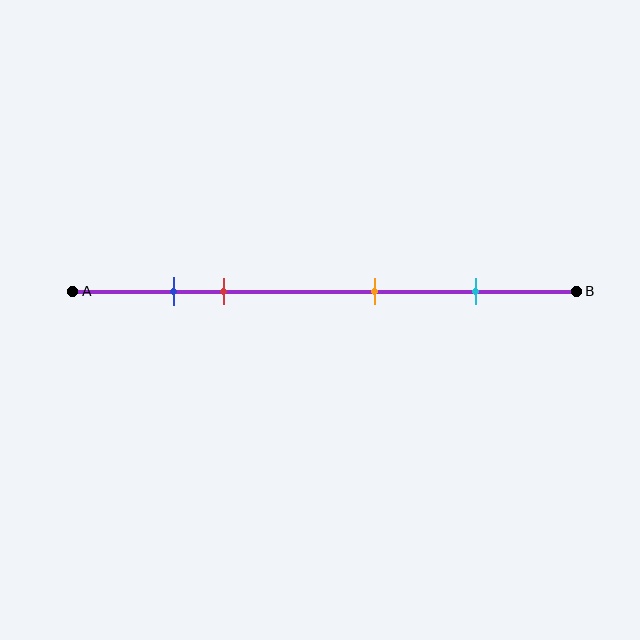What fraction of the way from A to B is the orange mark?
The orange mark is approximately 60% (0.6) of the way from A to B.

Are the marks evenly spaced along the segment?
No, the marks are not evenly spaced.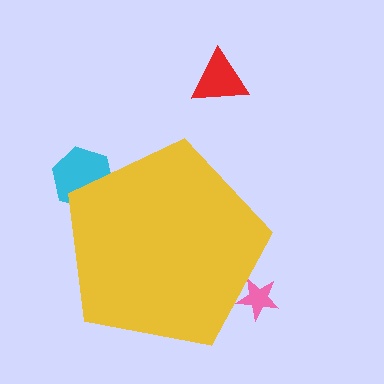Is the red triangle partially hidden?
No, the red triangle is fully visible.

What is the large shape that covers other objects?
A yellow pentagon.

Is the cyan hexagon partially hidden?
Yes, the cyan hexagon is partially hidden behind the yellow pentagon.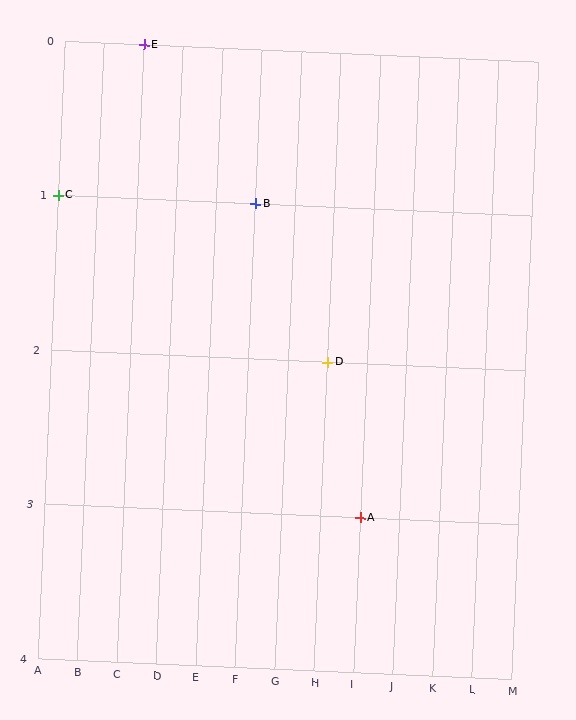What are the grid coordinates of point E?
Point E is at grid coordinates (C, 0).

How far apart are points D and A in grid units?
Points D and A are 1 column and 1 row apart (about 1.4 grid units diagonally).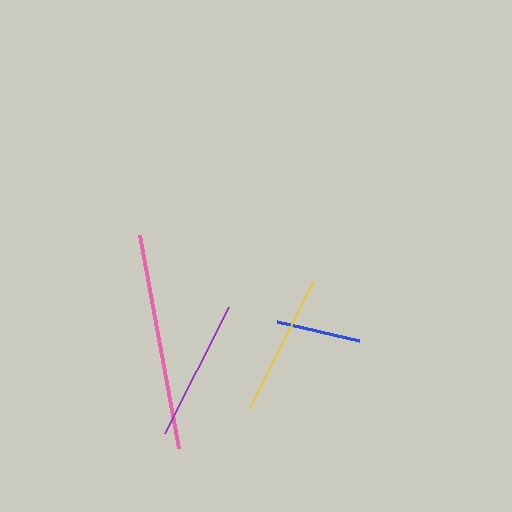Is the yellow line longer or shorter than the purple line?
The yellow line is longer than the purple line.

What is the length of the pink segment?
The pink segment is approximately 217 pixels long.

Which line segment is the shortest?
The blue line is the shortest at approximately 84 pixels.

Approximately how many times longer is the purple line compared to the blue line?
The purple line is approximately 1.7 times the length of the blue line.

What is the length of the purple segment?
The purple segment is approximately 141 pixels long.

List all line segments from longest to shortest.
From longest to shortest: pink, yellow, purple, blue.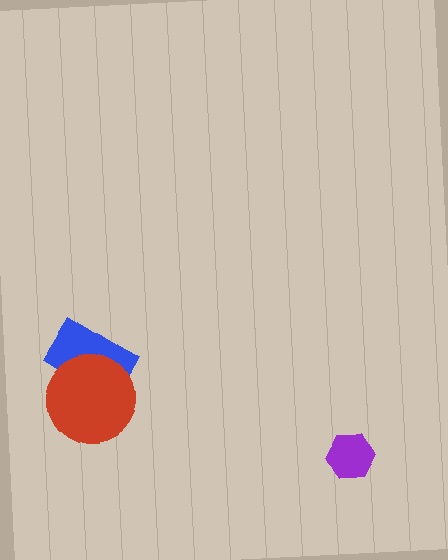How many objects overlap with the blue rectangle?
1 object overlaps with the blue rectangle.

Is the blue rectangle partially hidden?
Yes, it is partially covered by another shape.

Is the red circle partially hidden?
No, no other shape covers it.